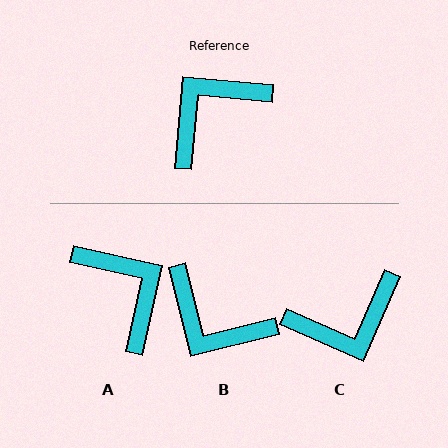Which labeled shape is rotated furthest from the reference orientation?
C, about 162 degrees away.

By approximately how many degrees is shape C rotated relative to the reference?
Approximately 162 degrees counter-clockwise.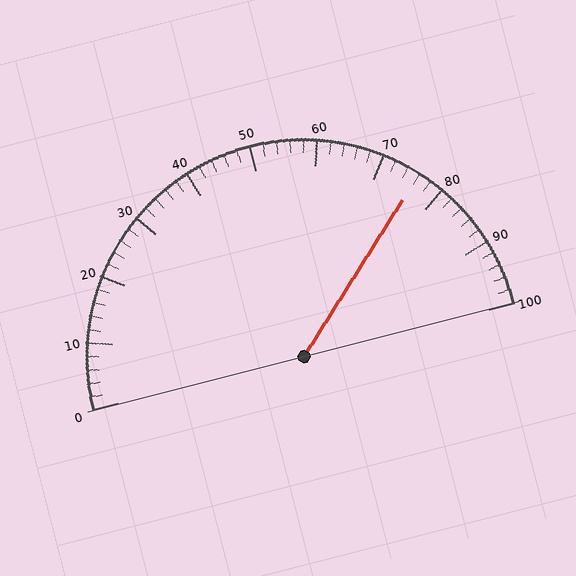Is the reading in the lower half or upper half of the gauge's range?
The reading is in the upper half of the range (0 to 100).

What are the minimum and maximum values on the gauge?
The gauge ranges from 0 to 100.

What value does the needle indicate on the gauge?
The needle indicates approximately 76.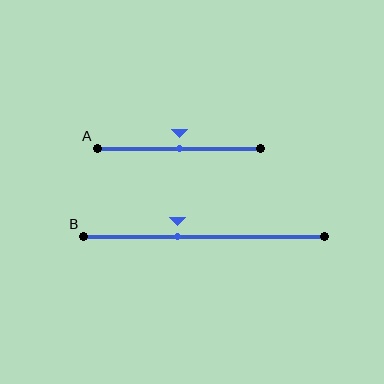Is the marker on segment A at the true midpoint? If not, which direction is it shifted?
Yes, the marker on segment A is at the true midpoint.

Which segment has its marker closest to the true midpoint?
Segment A has its marker closest to the true midpoint.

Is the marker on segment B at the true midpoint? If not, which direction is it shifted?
No, the marker on segment B is shifted to the left by about 11% of the segment length.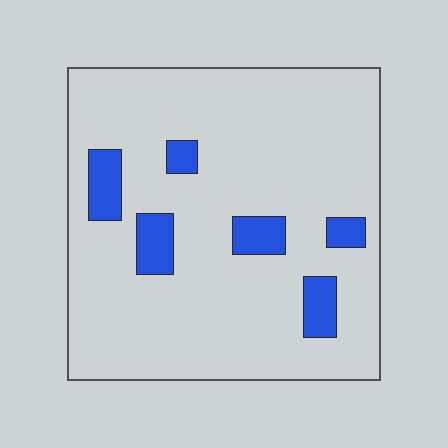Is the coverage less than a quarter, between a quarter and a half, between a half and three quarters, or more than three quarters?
Less than a quarter.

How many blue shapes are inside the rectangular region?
6.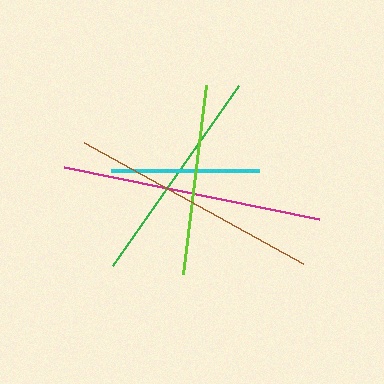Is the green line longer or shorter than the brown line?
The brown line is longer than the green line.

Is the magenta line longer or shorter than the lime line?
The magenta line is longer than the lime line.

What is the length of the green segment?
The green segment is approximately 219 pixels long.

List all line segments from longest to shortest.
From longest to shortest: magenta, brown, green, lime, cyan.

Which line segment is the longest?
The magenta line is the longest at approximately 261 pixels.